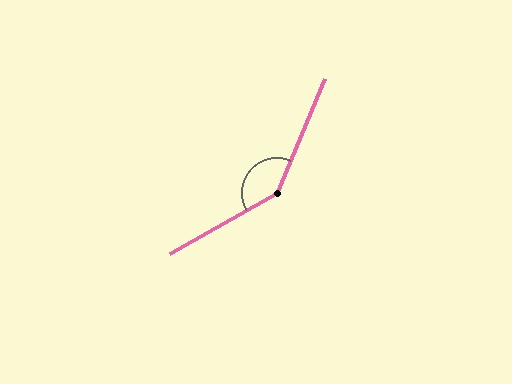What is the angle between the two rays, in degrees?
Approximately 143 degrees.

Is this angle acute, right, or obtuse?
It is obtuse.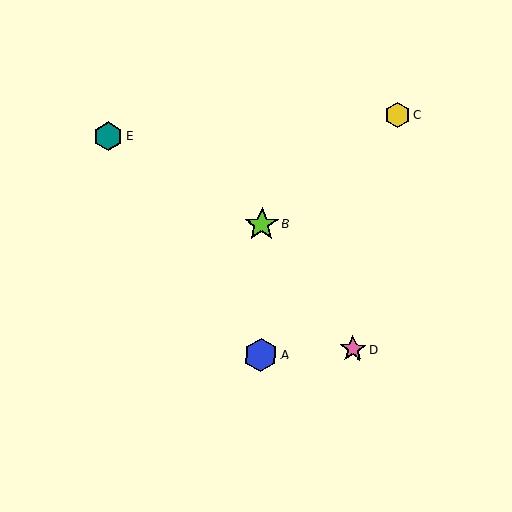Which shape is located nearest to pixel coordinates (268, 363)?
The blue hexagon (labeled A) at (261, 355) is nearest to that location.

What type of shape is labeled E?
Shape E is a teal hexagon.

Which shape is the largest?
The lime star (labeled B) is the largest.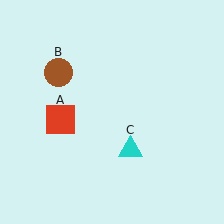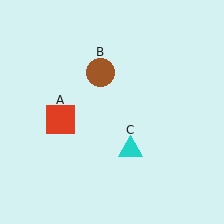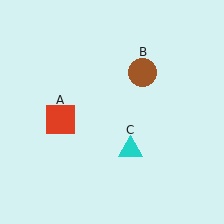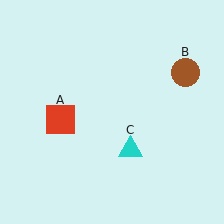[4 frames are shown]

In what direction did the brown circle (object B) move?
The brown circle (object B) moved right.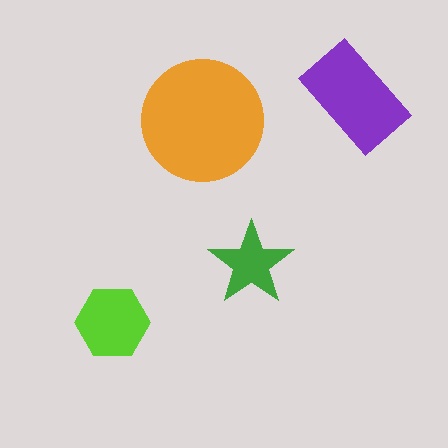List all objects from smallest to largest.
The green star, the lime hexagon, the purple rectangle, the orange circle.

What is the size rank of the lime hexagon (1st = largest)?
3rd.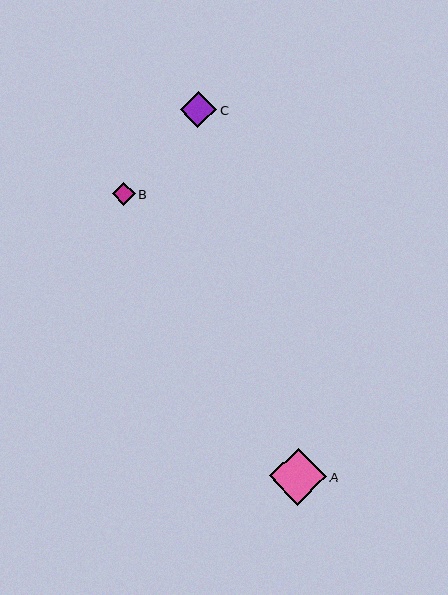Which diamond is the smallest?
Diamond B is the smallest with a size of approximately 23 pixels.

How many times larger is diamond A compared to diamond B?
Diamond A is approximately 2.4 times the size of diamond B.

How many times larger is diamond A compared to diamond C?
Diamond A is approximately 1.6 times the size of diamond C.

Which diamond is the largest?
Diamond A is the largest with a size of approximately 57 pixels.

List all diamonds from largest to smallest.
From largest to smallest: A, C, B.